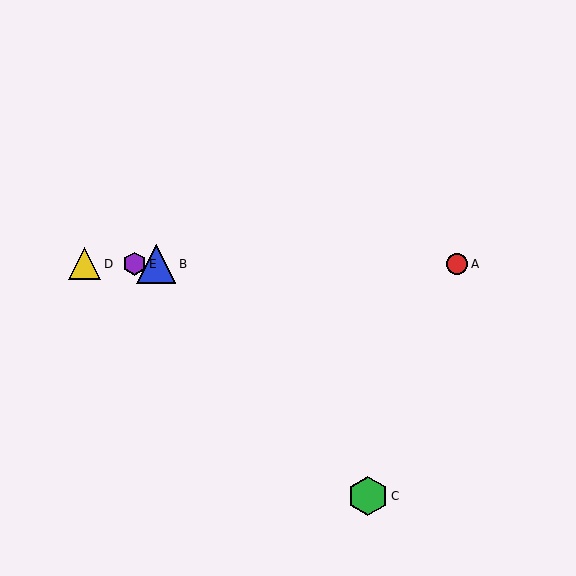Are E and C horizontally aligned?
No, E is at y≈264 and C is at y≈496.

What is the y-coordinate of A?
Object A is at y≈264.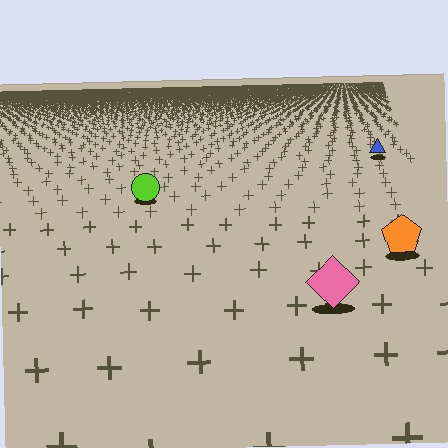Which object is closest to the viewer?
The pink diamond is closest. The texture marks near it are larger and more spread out.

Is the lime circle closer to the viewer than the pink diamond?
No. The pink diamond is closer — you can tell from the texture gradient: the ground texture is coarser near it.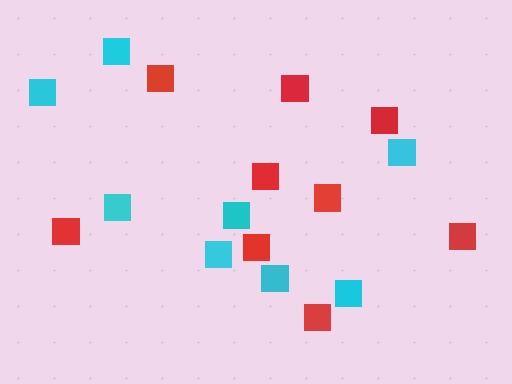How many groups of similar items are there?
There are 2 groups: one group of red squares (9) and one group of cyan squares (8).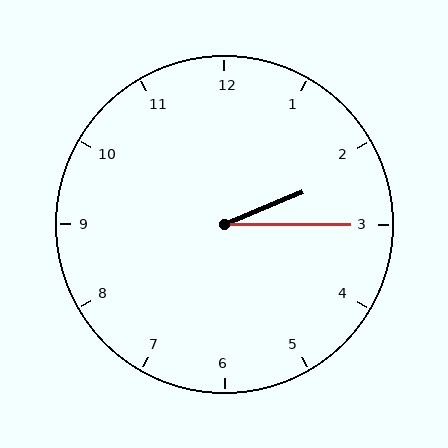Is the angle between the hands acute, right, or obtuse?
It is acute.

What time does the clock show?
2:15.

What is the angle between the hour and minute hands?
Approximately 22 degrees.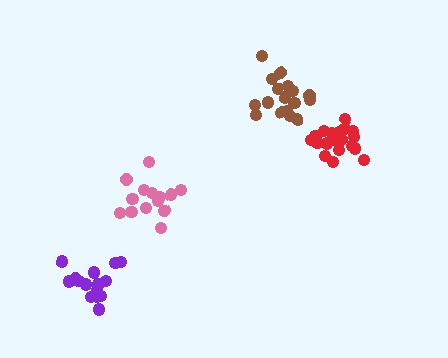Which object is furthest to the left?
The purple cluster is leftmost.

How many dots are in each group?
Group 1: 17 dots, Group 2: 14 dots, Group 3: 19 dots, Group 4: 16 dots (66 total).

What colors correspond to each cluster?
The clusters are colored: brown, pink, red, purple.